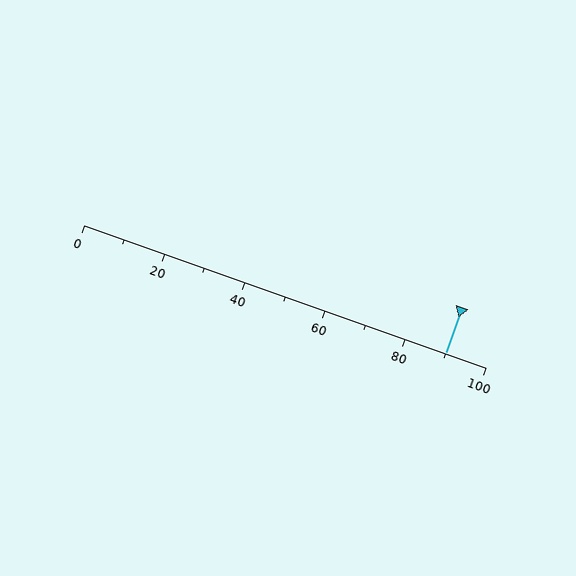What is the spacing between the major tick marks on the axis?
The major ticks are spaced 20 apart.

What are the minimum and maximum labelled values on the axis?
The axis runs from 0 to 100.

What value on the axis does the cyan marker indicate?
The marker indicates approximately 90.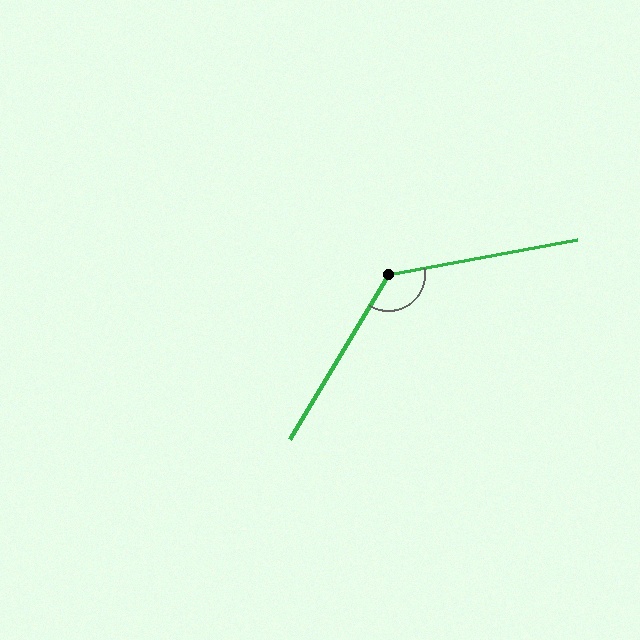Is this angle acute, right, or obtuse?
It is obtuse.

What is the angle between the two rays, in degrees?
Approximately 131 degrees.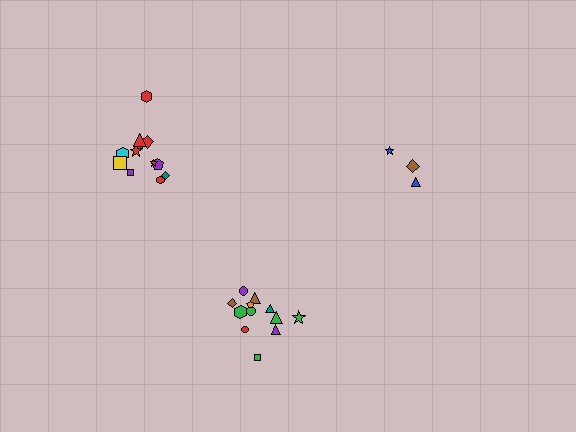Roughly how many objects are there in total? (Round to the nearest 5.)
Roughly 25 objects in total.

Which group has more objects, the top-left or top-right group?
The top-left group.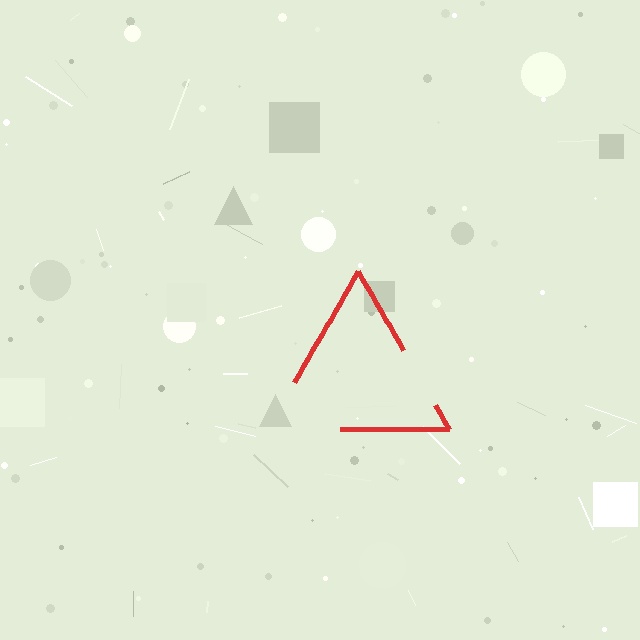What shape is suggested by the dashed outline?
The dashed outline suggests a triangle.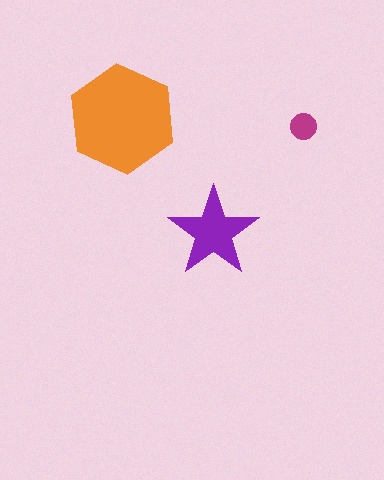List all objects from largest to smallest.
The orange hexagon, the purple star, the magenta circle.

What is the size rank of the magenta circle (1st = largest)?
3rd.